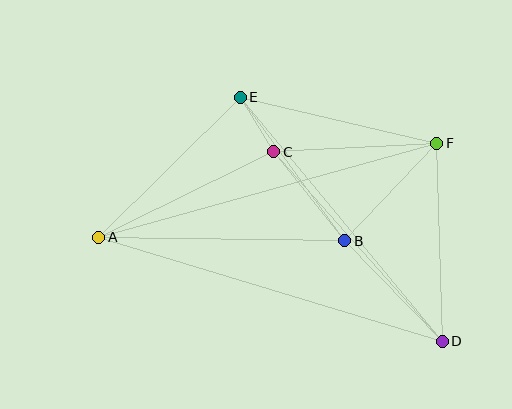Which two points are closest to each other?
Points C and E are closest to each other.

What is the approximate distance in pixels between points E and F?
The distance between E and F is approximately 202 pixels.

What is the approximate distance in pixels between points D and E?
The distance between D and E is approximately 317 pixels.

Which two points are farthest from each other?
Points A and D are farthest from each other.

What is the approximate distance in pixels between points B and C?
The distance between B and C is approximately 114 pixels.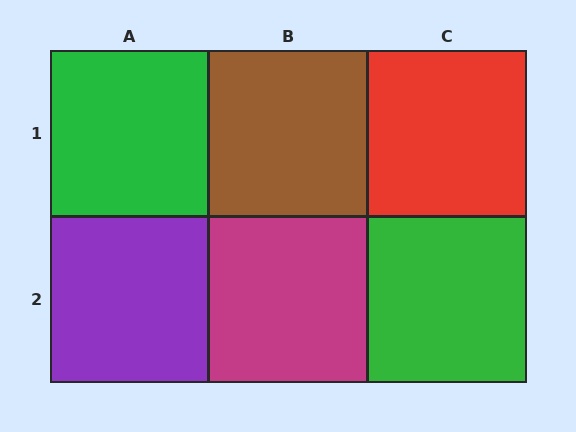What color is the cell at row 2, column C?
Green.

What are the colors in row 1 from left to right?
Green, brown, red.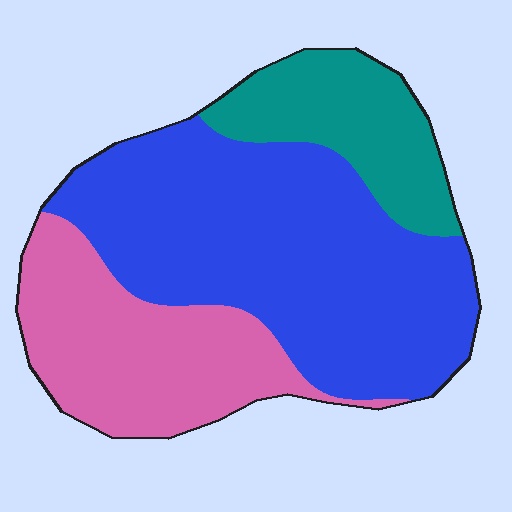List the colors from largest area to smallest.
From largest to smallest: blue, pink, teal.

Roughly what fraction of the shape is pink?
Pink takes up about one quarter (1/4) of the shape.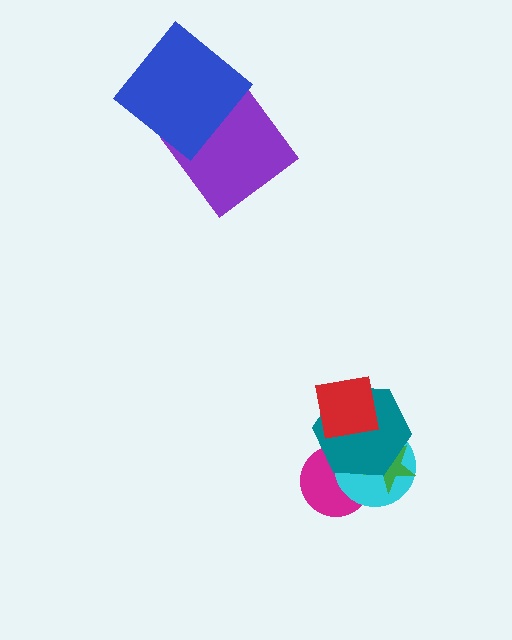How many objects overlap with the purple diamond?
1 object overlaps with the purple diamond.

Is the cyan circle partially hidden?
Yes, it is partially covered by another shape.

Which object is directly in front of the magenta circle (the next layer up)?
The cyan circle is directly in front of the magenta circle.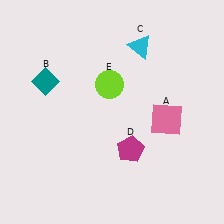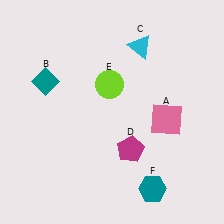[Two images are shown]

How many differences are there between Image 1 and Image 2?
There is 1 difference between the two images.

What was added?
A teal hexagon (F) was added in Image 2.